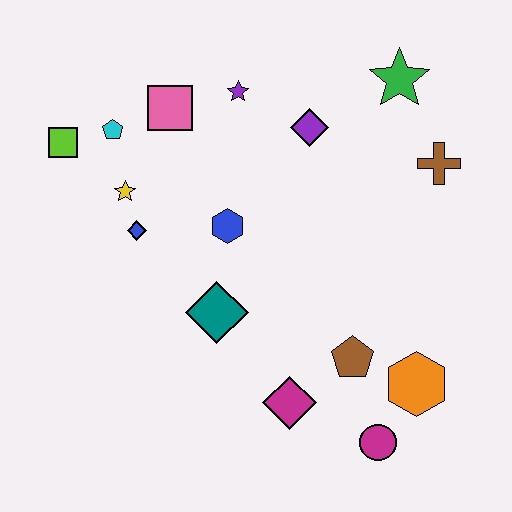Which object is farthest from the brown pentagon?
The lime square is farthest from the brown pentagon.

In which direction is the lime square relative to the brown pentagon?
The lime square is to the left of the brown pentagon.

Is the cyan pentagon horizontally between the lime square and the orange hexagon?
Yes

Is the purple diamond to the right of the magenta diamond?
Yes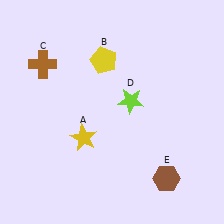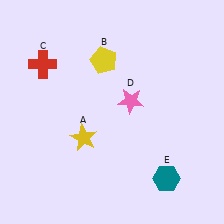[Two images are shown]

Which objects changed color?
C changed from brown to red. D changed from lime to pink. E changed from brown to teal.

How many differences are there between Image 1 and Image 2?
There are 3 differences between the two images.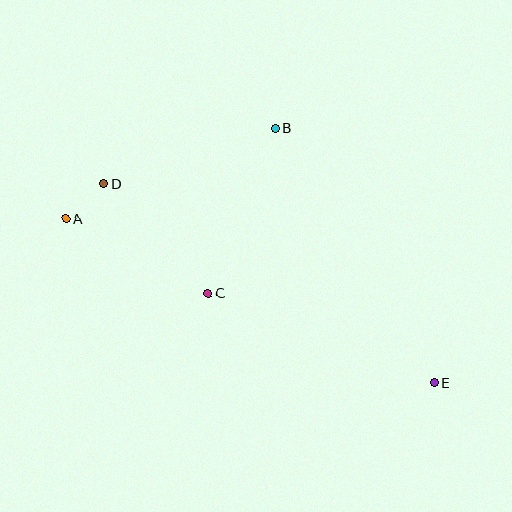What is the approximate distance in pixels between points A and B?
The distance between A and B is approximately 229 pixels.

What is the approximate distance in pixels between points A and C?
The distance between A and C is approximately 161 pixels.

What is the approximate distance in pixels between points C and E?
The distance between C and E is approximately 242 pixels.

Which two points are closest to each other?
Points A and D are closest to each other.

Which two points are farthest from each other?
Points A and E are farthest from each other.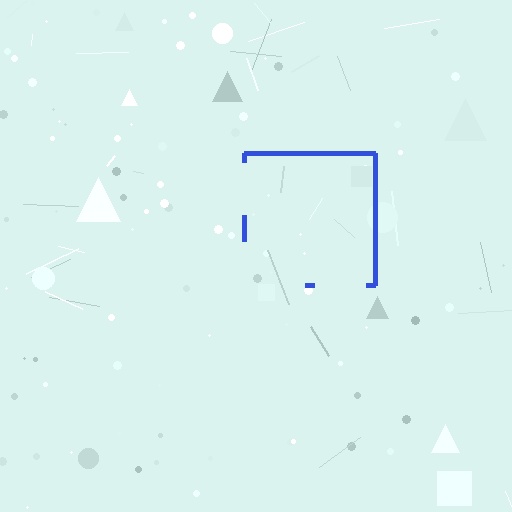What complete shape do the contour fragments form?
The contour fragments form a square.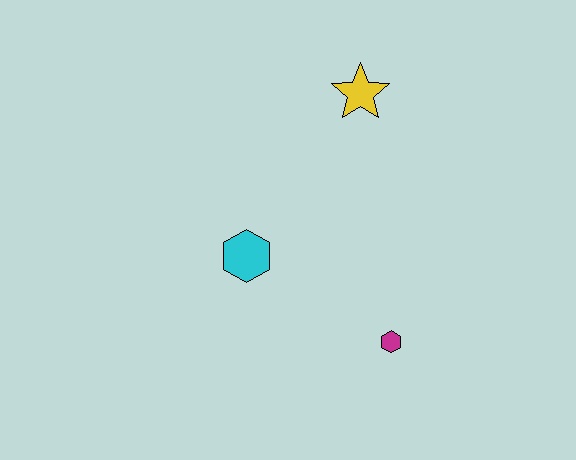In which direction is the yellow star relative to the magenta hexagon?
The yellow star is above the magenta hexagon.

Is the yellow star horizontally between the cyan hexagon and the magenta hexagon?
Yes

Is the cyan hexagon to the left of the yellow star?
Yes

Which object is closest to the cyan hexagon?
The magenta hexagon is closest to the cyan hexagon.